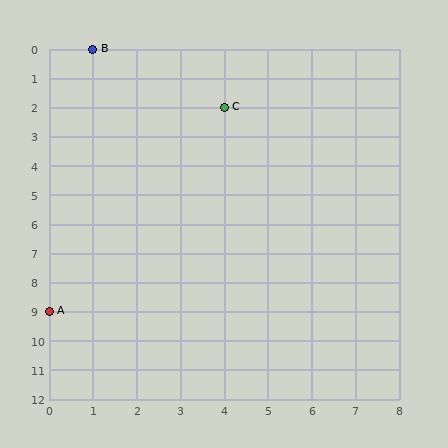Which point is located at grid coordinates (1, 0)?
Point B is at (1, 0).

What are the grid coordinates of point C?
Point C is at grid coordinates (4, 2).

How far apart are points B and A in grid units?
Points B and A are 1 column and 9 rows apart (about 9.1 grid units diagonally).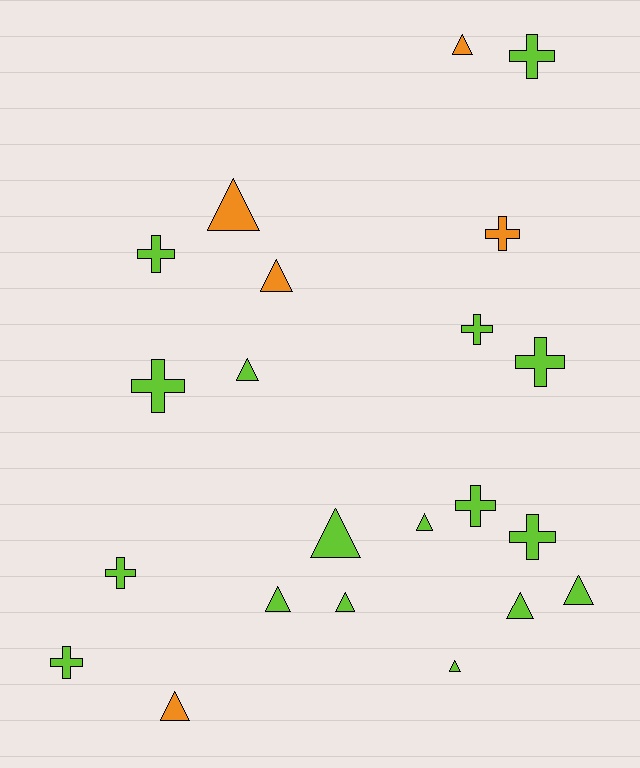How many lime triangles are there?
There are 8 lime triangles.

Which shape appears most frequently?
Triangle, with 12 objects.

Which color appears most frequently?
Lime, with 17 objects.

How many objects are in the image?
There are 22 objects.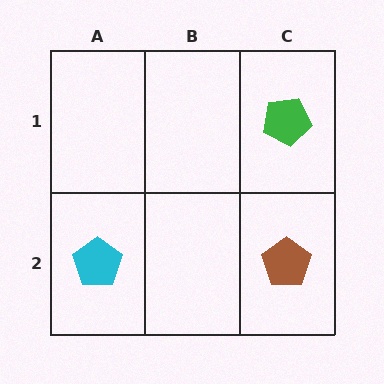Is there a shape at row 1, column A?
No, that cell is empty.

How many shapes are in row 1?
1 shape.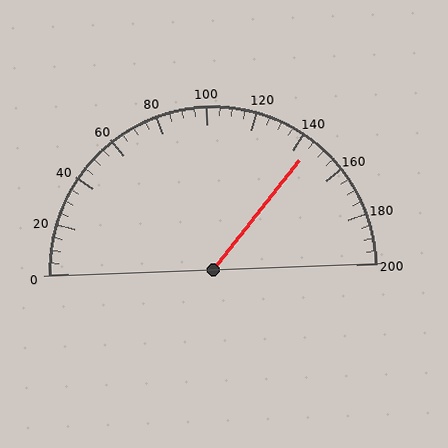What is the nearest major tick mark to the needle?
The nearest major tick mark is 140.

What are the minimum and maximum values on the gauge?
The gauge ranges from 0 to 200.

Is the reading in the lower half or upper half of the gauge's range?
The reading is in the upper half of the range (0 to 200).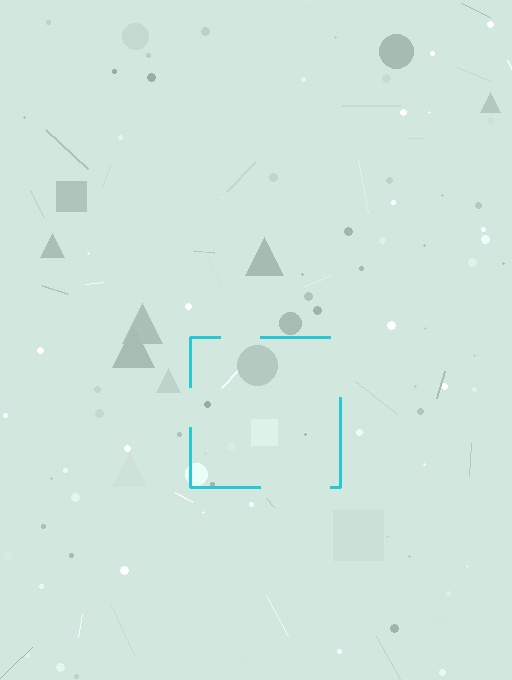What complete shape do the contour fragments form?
The contour fragments form a square.